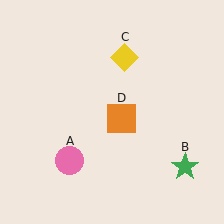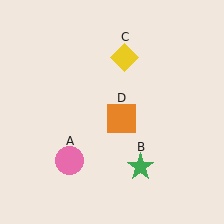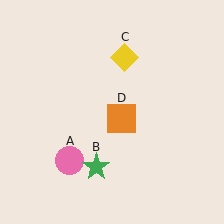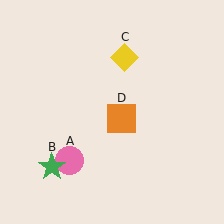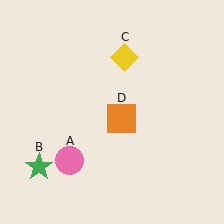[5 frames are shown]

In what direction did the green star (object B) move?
The green star (object B) moved left.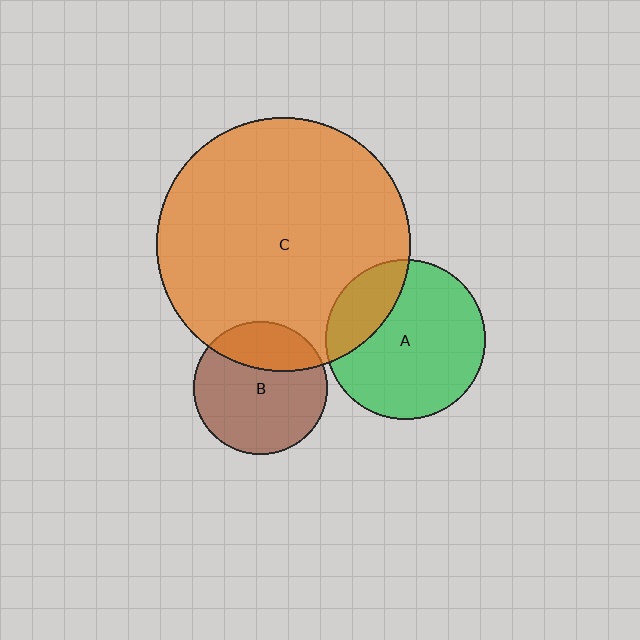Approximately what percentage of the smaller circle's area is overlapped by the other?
Approximately 30%.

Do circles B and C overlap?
Yes.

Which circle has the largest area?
Circle C (orange).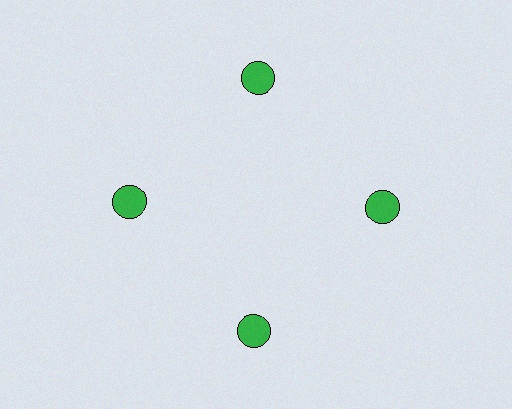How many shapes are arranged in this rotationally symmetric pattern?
There are 4 shapes, arranged in 4 groups of 1.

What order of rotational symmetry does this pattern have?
This pattern has 4-fold rotational symmetry.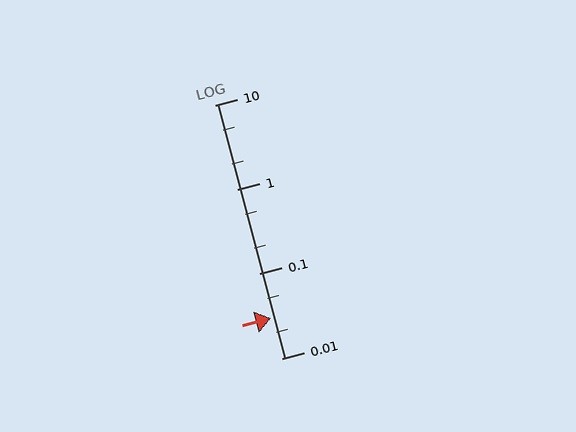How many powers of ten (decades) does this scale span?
The scale spans 3 decades, from 0.01 to 10.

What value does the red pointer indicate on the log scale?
The pointer indicates approximately 0.03.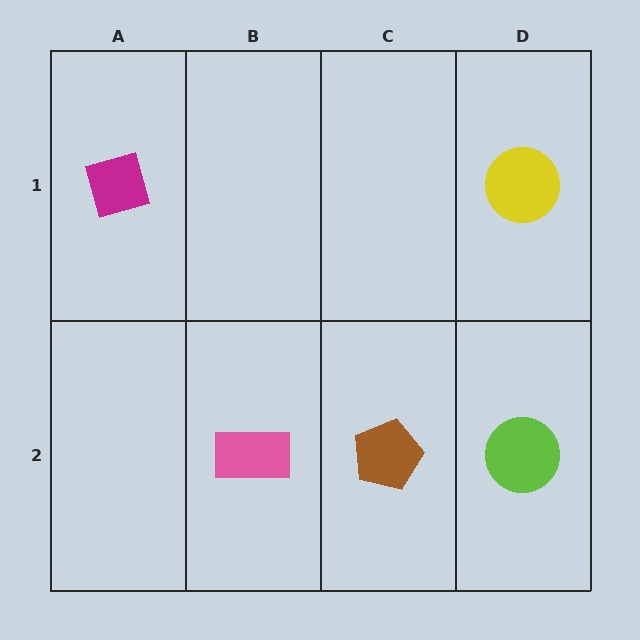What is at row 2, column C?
A brown pentagon.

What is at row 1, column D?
A yellow circle.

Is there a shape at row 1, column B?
No, that cell is empty.